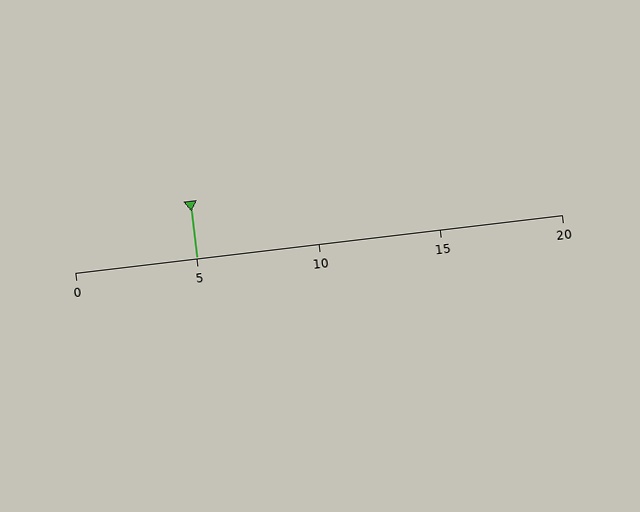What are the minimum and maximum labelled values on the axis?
The axis runs from 0 to 20.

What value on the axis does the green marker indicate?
The marker indicates approximately 5.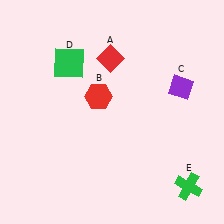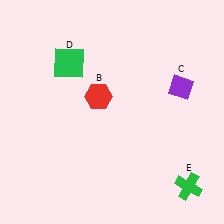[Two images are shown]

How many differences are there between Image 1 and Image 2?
There is 1 difference between the two images.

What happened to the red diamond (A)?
The red diamond (A) was removed in Image 2. It was in the top-left area of Image 1.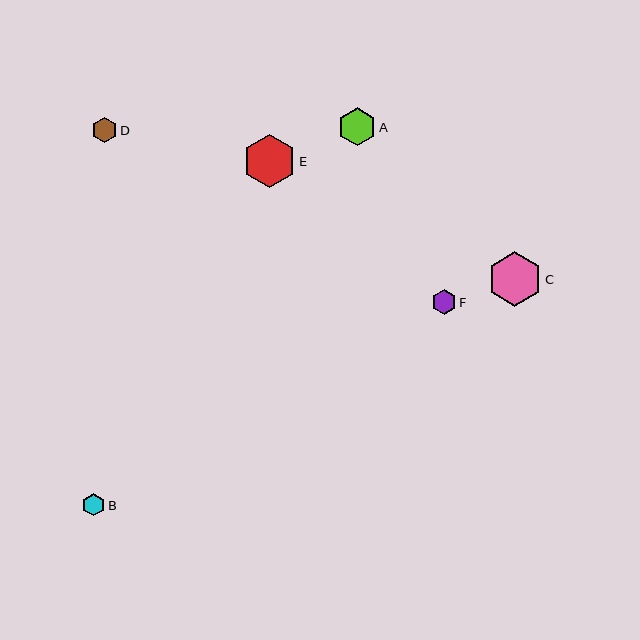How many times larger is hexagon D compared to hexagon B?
Hexagon D is approximately 1.1 times the size of hexagon B.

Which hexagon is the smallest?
Hexagon B is the smallest with a size of approximately 22 pixels.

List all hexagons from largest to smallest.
From largest to smallest: C, E, A, D, F, B.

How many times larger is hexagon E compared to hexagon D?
Hexagon E is approximately 2.1 times the size of hexagon D.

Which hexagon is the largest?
Hexagon C is the largest with a size of approximately 54 pixels.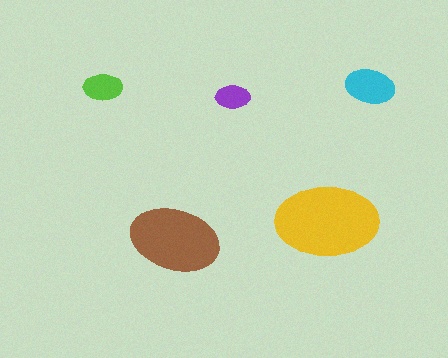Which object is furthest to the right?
The cyan ellipse is rightmost.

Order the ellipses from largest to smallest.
the yellow one, the brown one, the cyan one, the lime one, the purple one.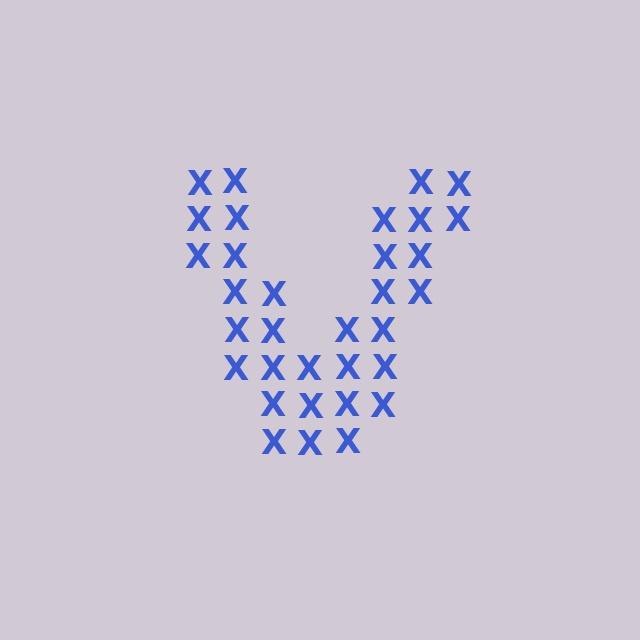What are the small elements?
The small elements are letter X's.